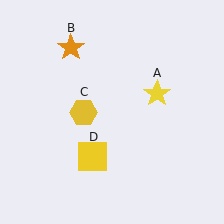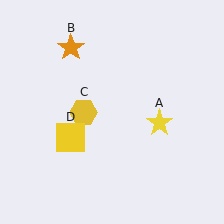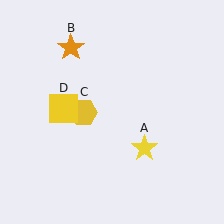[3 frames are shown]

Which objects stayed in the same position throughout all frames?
Orange star (object B) and yellow hexagon (object C) remained stationary.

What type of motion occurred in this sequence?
The yellow star (object A), yellow square (object D) rotated clockwise around the center of the scene.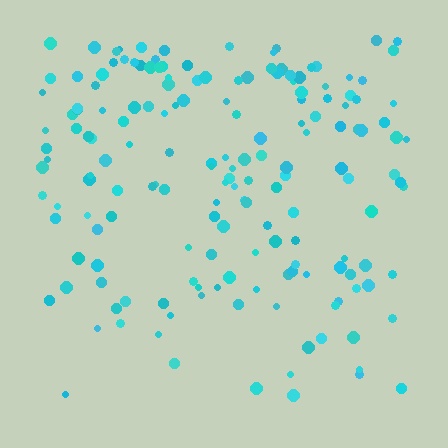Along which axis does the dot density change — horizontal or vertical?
Vertical.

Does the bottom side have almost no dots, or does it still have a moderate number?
Still a moderate number, just noticeably fewer than the top.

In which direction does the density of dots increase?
From bottom to top, with the top side densest.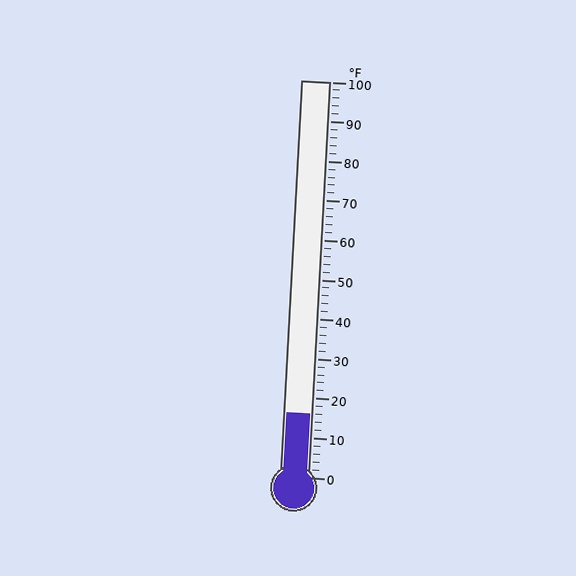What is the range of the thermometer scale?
The thermometer scale ranges from 0°F to 100°F.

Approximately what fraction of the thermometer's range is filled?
The thermometer is filled to approximately 15% of its range.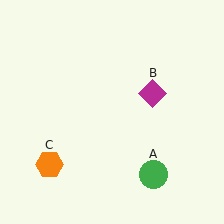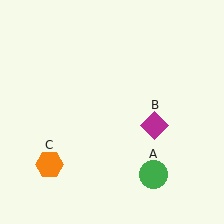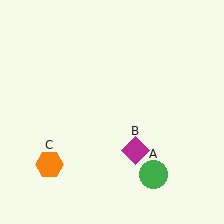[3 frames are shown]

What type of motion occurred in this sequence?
The magenta diamond (object B) rotated clockwise around the center of the scene.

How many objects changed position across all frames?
1 object changed position: magenta diamond (object B).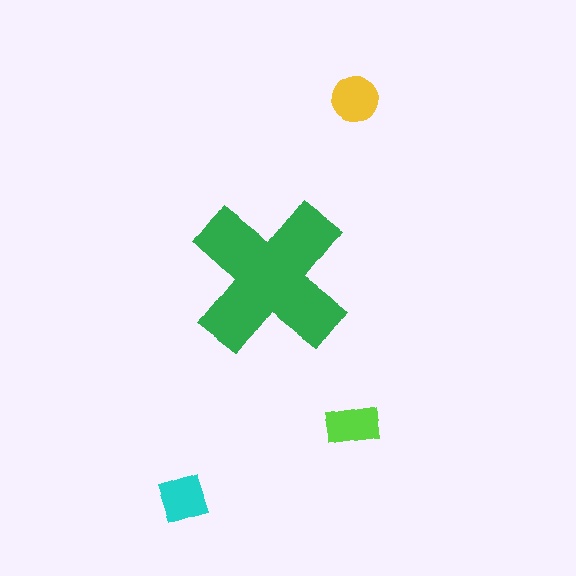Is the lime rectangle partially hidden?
No, the lime rectangle is fully visible.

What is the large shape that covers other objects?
A green cross.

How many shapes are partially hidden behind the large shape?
0 shapes are partially hidden.